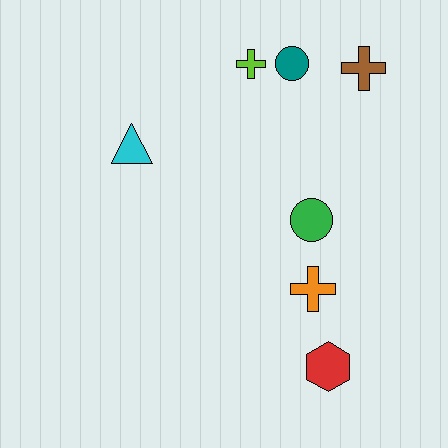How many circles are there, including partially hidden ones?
There are 2 circles.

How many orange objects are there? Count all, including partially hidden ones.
There is 1 orange object.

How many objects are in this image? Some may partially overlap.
There are 7 objects.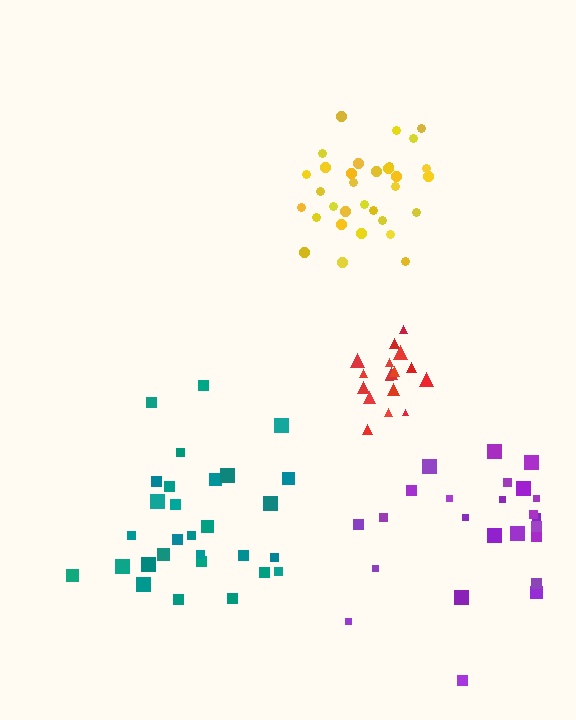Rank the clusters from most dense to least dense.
red, yellow, teal, purple.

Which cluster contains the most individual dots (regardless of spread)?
Yellow (32).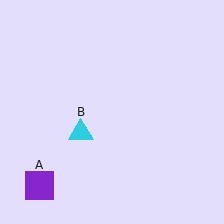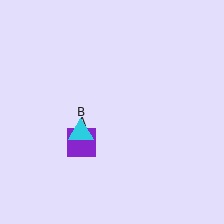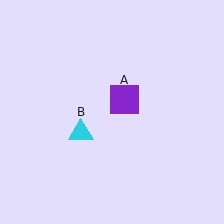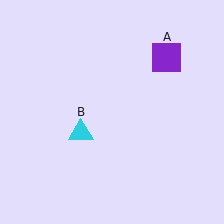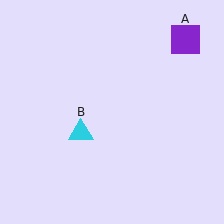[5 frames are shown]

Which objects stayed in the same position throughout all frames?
Cyan triangle (object B) remained stationary.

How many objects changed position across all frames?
1 object changed position: purple square (object A).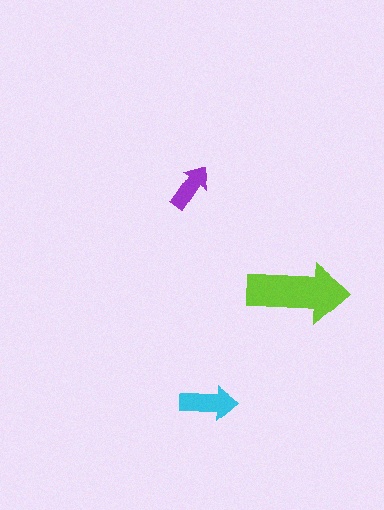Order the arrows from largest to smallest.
the lime one, the cyan one, the purple one.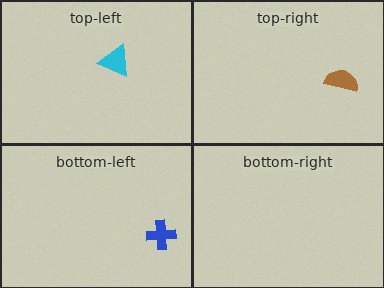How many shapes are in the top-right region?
1.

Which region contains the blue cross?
The bottom-left region.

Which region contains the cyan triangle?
The top-left region.